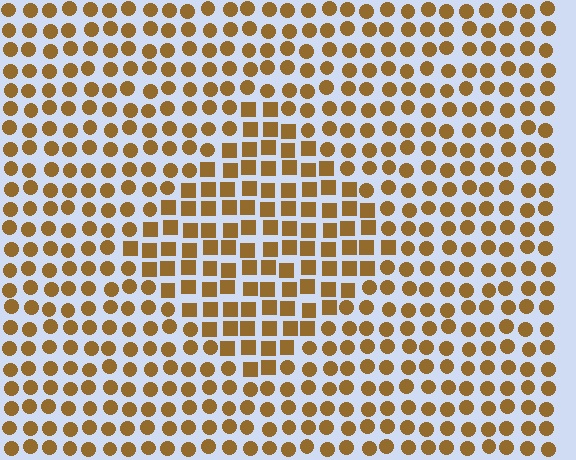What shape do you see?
I see a diamond.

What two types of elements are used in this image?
The image uses squares inside the diamond region and circles outside it.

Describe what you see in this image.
The image is filled with small brown elements arranged in a uniform grid. A diamond-shaped region contains squares, while the surrounding area contains circles. The boundary is defined purely by the change in element shape.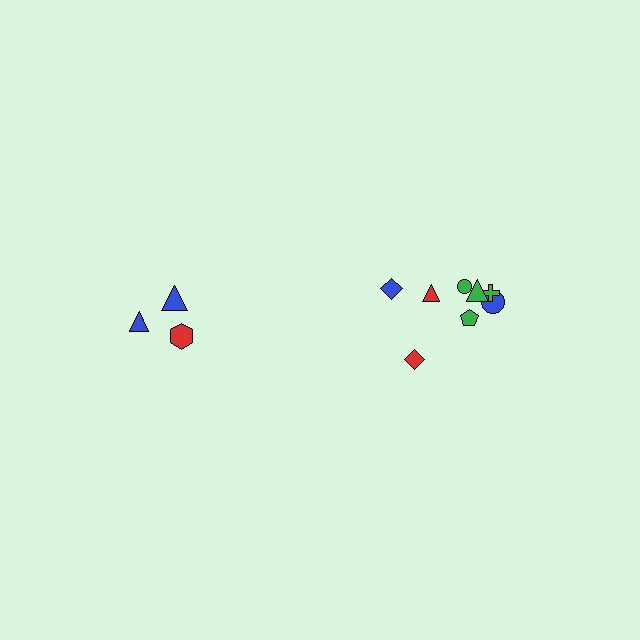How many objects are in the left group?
There are 3 objects.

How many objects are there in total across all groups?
There are 11 objects.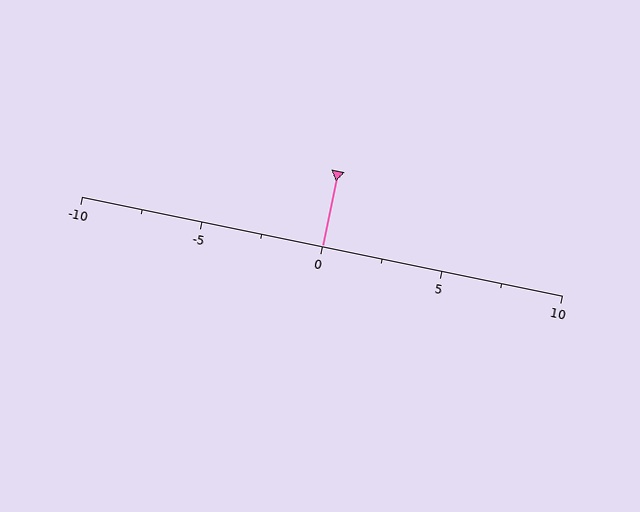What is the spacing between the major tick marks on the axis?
The major ticks are spaced 5 apart.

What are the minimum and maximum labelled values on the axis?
The axis runs from -10 to 10.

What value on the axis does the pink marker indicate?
The marker indicates approximately 0.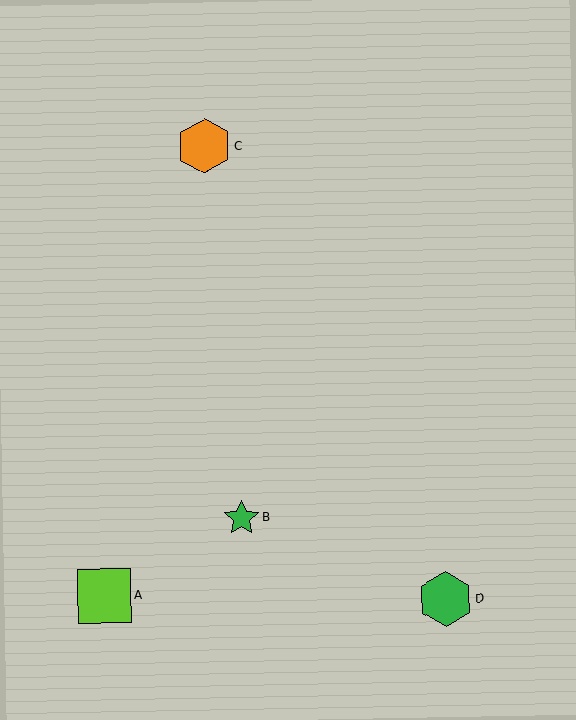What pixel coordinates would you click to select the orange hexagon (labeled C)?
Click at (204, 146) to select the orange hexagon C.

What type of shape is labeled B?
Shape B is a green star.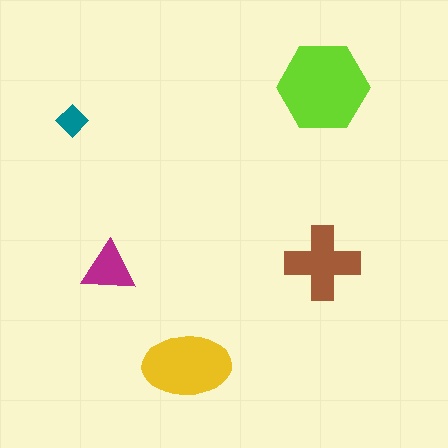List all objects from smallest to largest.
The teal diamond, the magenta triangle, the brown cross, the yellow ellipse, the lime hexagon.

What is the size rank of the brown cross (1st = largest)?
3rd.